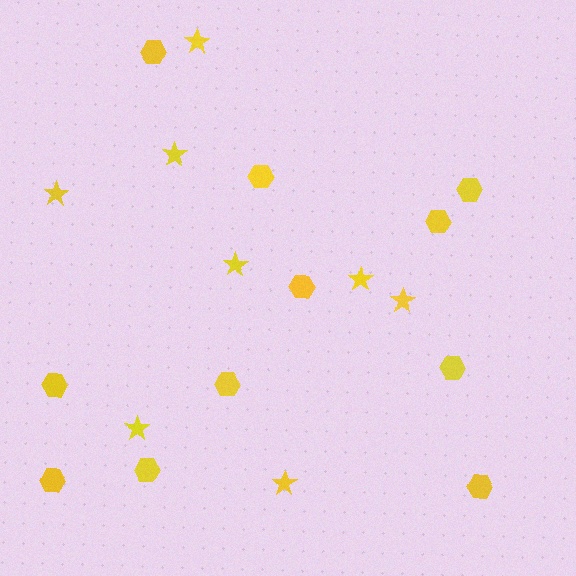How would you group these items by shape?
There are 2 groups: one group of stars (8) and one group of hexagons (11).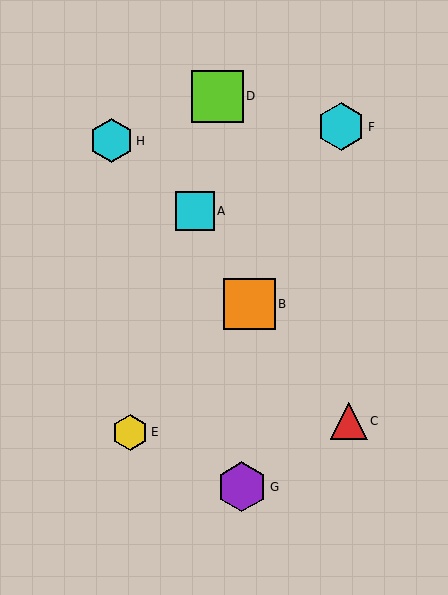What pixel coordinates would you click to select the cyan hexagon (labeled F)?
Click at (341, 127) to select the cyan hexagon F.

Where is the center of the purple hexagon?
The center of the purple hexagon is at (242, 487).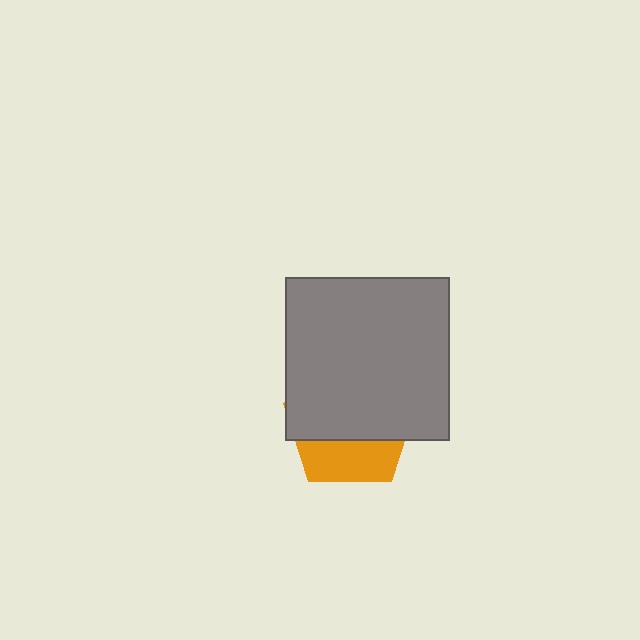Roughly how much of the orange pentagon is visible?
A small part of it is visible (roughly 33%).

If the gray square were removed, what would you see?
You would see the complete orange pentagon.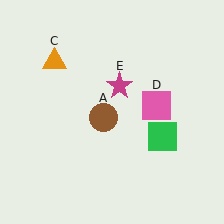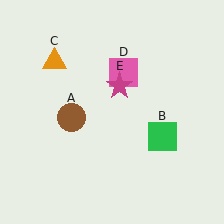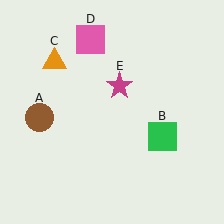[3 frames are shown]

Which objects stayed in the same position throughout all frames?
Green square (object B) and orange triangle (object C) and magenta star (object E) remained stationary.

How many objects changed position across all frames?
2 objects changed position: brown circle (object A), pink square (object D).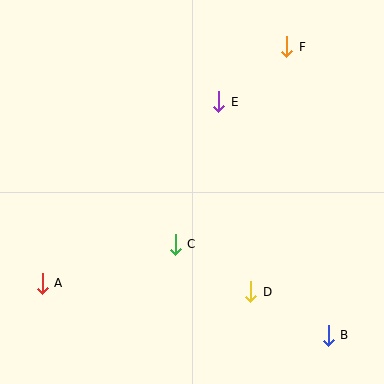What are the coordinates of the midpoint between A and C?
The midpoint between A and C is at (109, 264).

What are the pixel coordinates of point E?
Point E is at (219, 102).